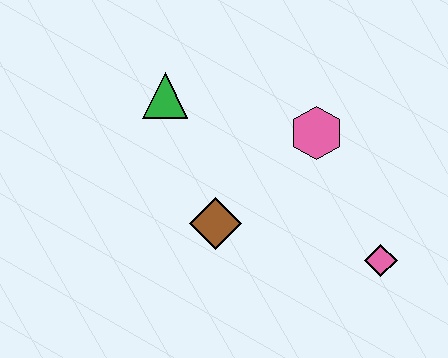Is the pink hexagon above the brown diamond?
Yes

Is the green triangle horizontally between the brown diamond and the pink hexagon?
No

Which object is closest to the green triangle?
The brown diamond is closest to the green triangle.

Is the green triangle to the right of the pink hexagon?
No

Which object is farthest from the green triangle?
The pink diamond is farthest from the green triangle.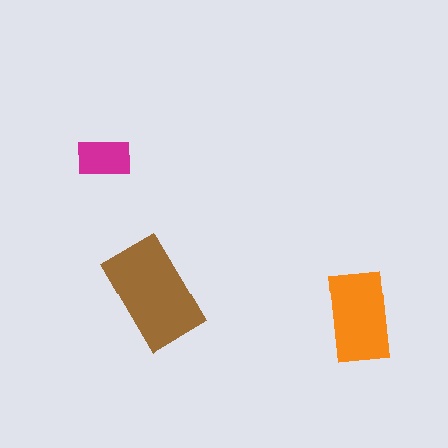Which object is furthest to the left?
The magenta rectangle is leftmost.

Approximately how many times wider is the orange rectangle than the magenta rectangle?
About 1.5 times wider.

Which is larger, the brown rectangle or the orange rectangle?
The brown one.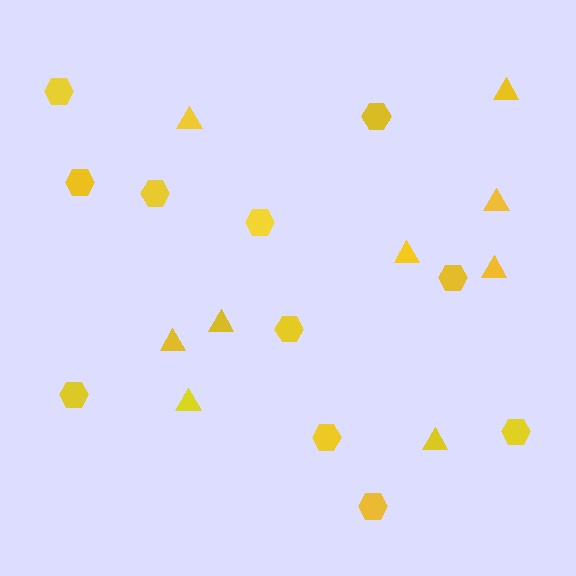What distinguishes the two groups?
There are 2 groups: one group of triangles (9) and one group of hexagons (11).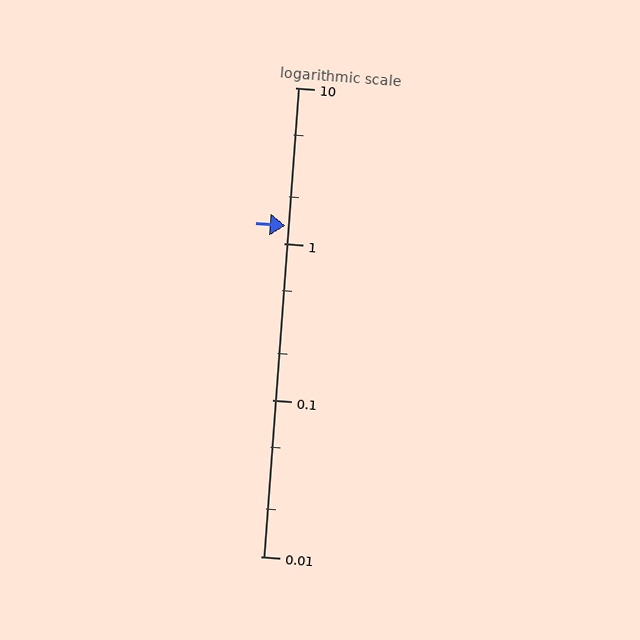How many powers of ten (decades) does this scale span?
The scale spans 3 decades, from 0.01 to 10.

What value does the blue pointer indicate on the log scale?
The pointer indicates approximately 1.3.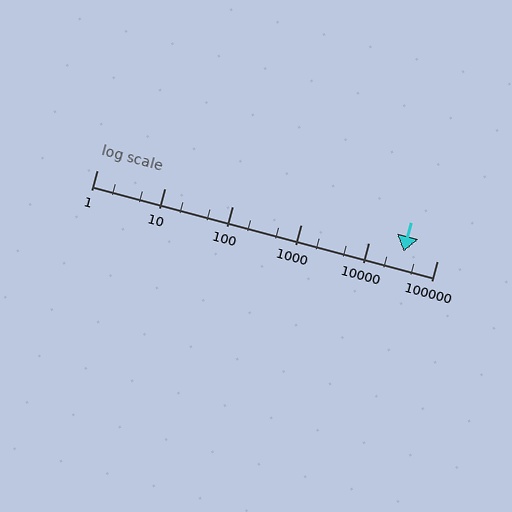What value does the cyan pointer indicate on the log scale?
The pointer indicates approximately 32000.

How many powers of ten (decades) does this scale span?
The scale spans 5 decades, from 1 to 100000.